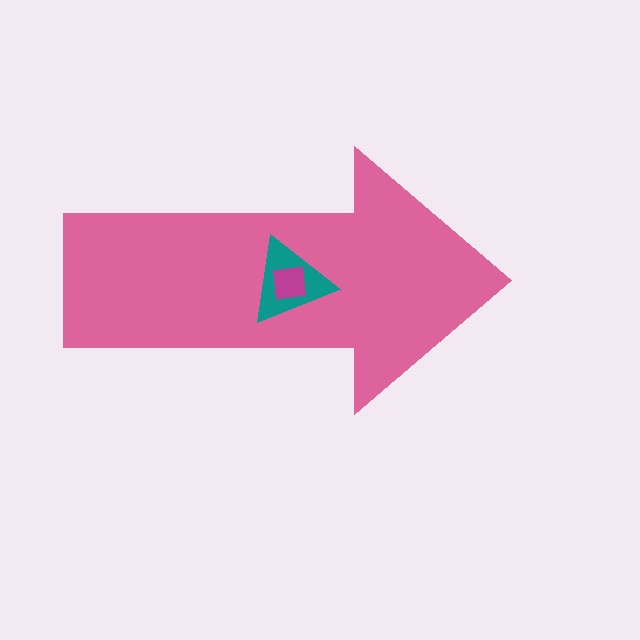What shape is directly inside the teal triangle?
The magenta square.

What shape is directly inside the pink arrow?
The teal triangle.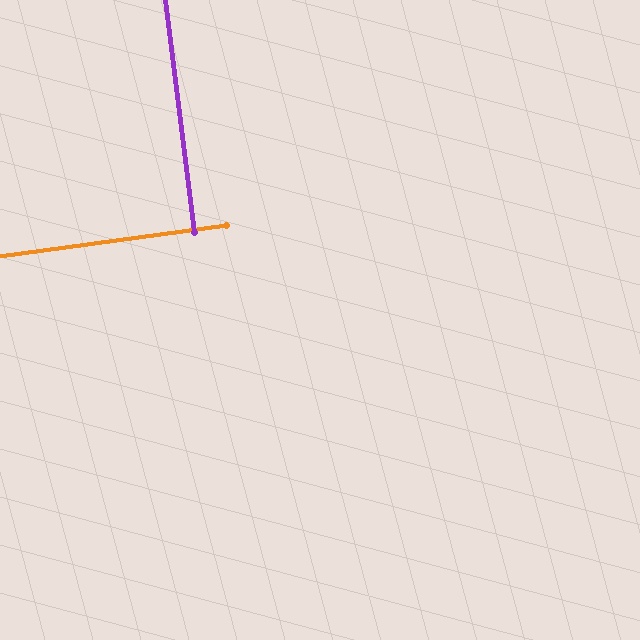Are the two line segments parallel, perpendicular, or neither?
Perpendicular — they meet at approximately 89°.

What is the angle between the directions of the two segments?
Approximately 89 degrees.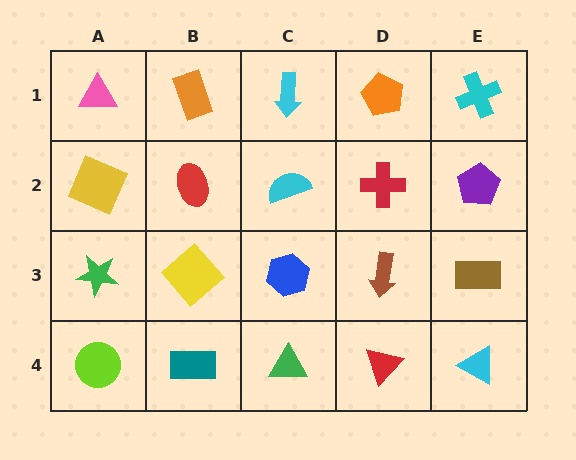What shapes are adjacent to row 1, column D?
A red cross (row 2, column D), a cyan arrow (row 1, column C), a cyan cross (row 1, column E).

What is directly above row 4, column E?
A brown rectangle.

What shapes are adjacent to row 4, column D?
A brown arrow (row 3, column D), a green triangle (row 4, column C), a cyan triangle (row 4, column E).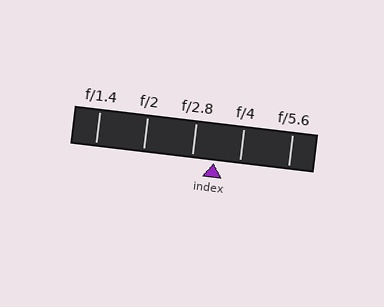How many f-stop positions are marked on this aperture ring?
There are 5 f-stop positions marked.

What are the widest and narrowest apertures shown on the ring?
The widest aperture shown is f/1.4 and the narrowest is f/5.6.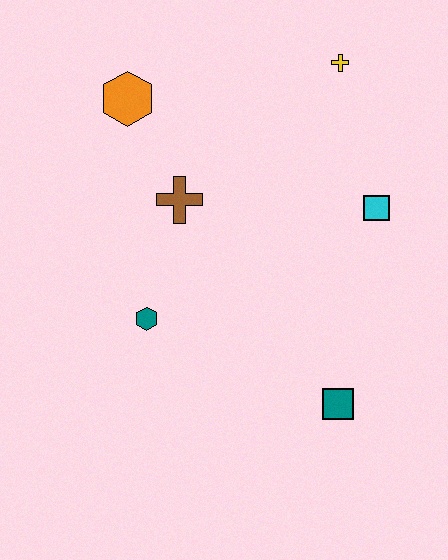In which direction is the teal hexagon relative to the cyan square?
The teal hexagon is to the left of the cyan square.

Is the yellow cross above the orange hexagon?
Yes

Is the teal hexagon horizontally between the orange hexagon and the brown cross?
Yes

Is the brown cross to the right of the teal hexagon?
Yes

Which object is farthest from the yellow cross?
The teal square is farthest from the yellow cross.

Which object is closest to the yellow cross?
The cyan square is closest to the yellow cross.